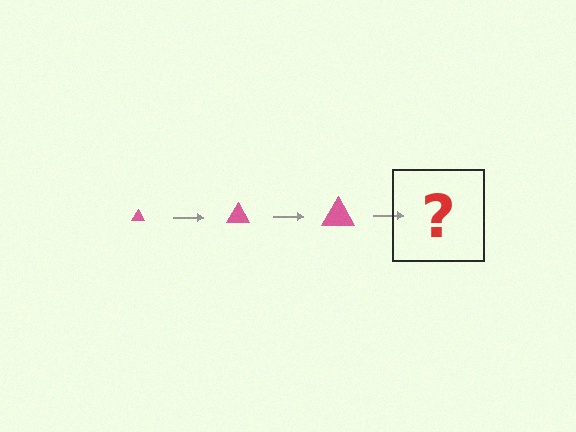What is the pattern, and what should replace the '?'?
The pattern is that the triangle gets progressively larger each step. The '?' should be a pink triangle, larger than the previous one.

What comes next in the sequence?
The next element should be a pink triangle, larger than the previous one.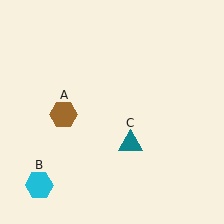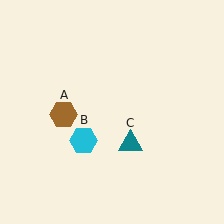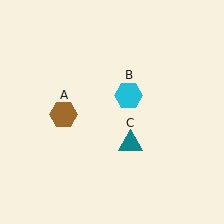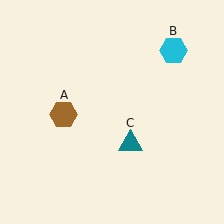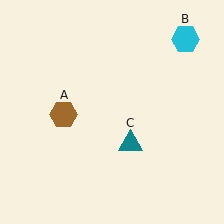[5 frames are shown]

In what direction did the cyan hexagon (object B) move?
The cyan hexagon (object B) moved up and to the right.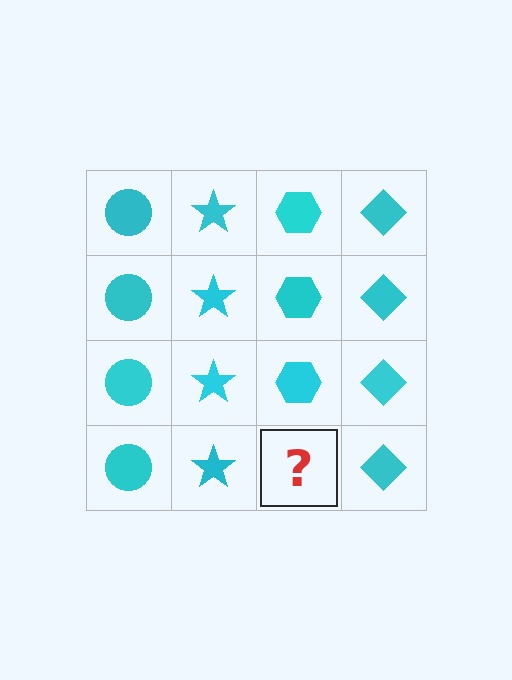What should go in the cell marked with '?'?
The missing cell should contain a cyan hexagon.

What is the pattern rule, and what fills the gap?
The rule is that each column has a consistent shape. The gap should be filled with a cyan hexagon.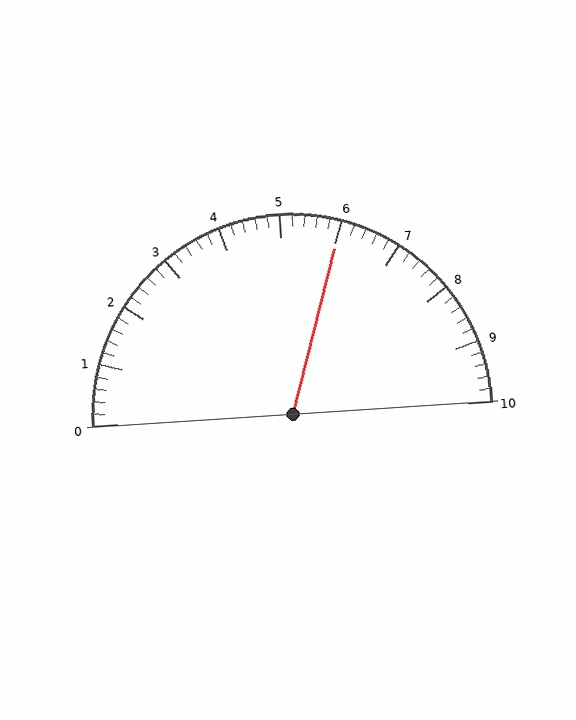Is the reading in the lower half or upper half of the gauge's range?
The reading is in the upper half of the range (0 to 10).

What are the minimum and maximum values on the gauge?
The gauge ranges from 0 to 10.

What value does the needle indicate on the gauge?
The needle indicates approximately 6.0.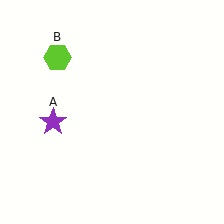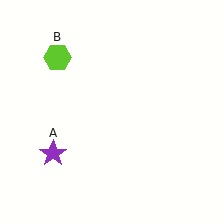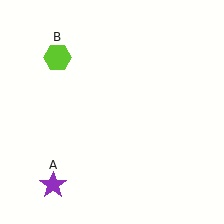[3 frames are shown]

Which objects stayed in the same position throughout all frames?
Lime hexagon (object B) remained stationary.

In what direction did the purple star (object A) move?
The purple star (object A) moved down.